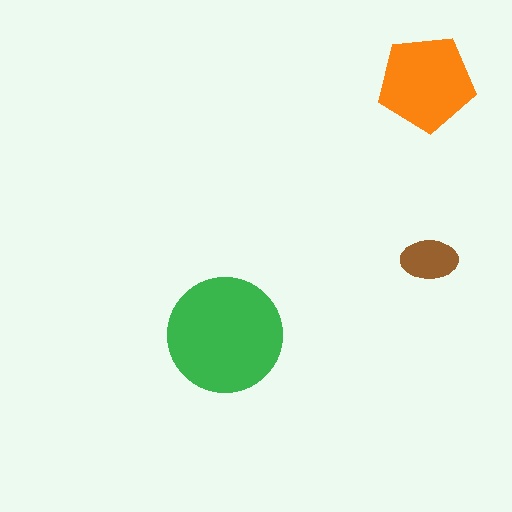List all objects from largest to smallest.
The green circle, the orange pentagon, the brown ellipse.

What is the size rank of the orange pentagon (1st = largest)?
2nd.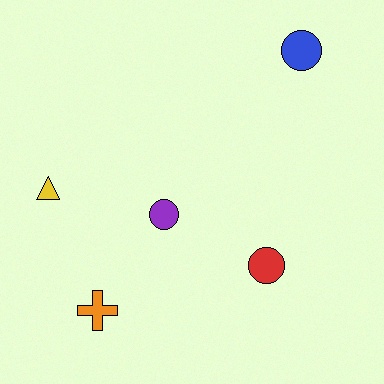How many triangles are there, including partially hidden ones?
There is 1 triangle.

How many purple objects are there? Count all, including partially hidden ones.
There is 1 purple object.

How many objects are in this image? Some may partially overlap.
There are 5 objects.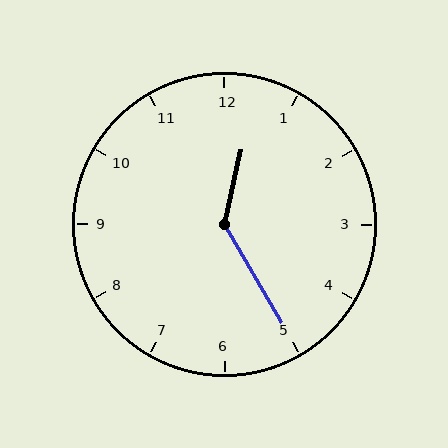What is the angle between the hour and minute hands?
Approximately 138 degrees.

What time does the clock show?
12:25.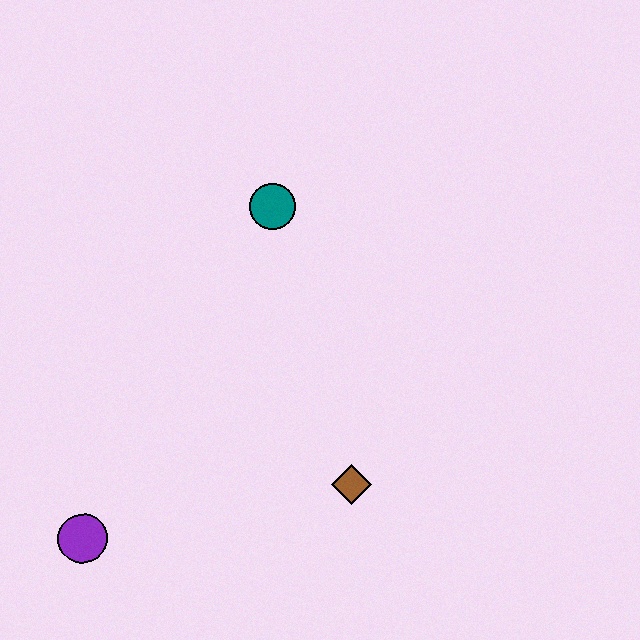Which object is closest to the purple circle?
The brown diamond is closest to the purple circle.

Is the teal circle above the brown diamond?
Yes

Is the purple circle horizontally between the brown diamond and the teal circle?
No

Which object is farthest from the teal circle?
The purple circle is farthest from the teal circle.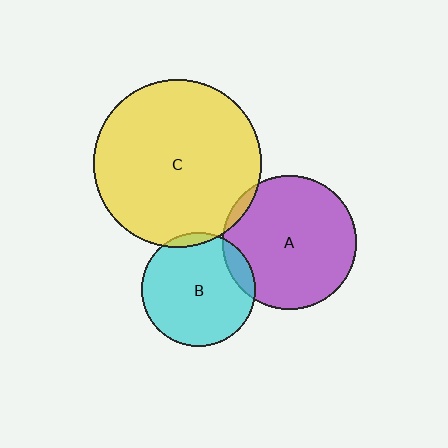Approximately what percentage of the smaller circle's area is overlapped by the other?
Approximately 5%.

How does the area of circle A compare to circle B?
Approximately 1.4 times.